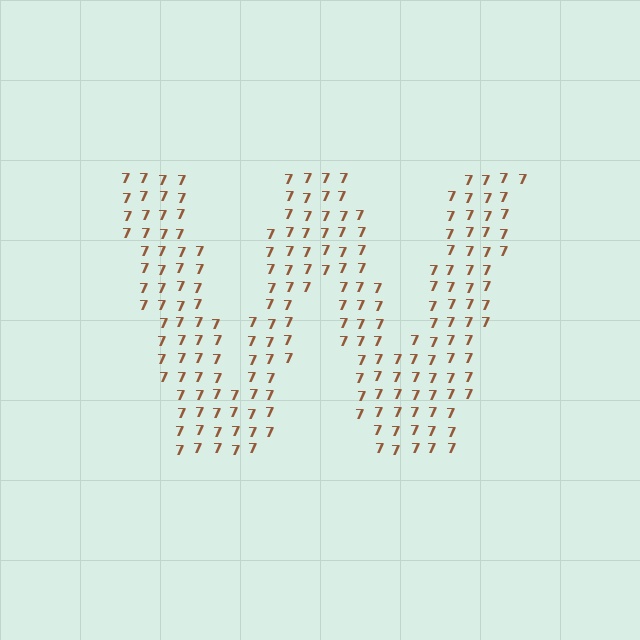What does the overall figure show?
The overall figure shows the letter W.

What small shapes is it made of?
It is made of small digit 7's.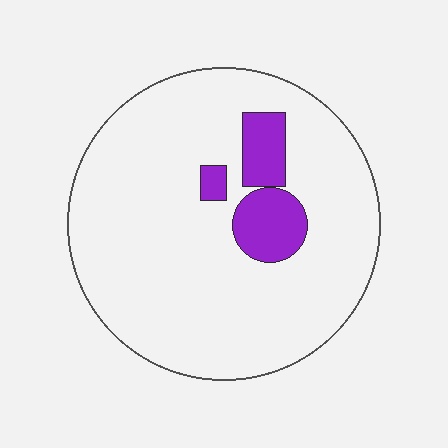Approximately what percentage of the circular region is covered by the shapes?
Approximately 10%.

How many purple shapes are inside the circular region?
3.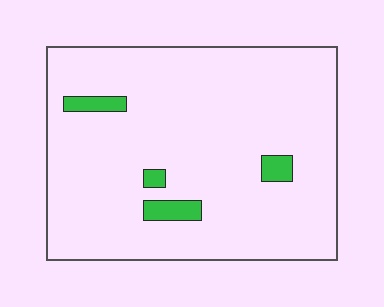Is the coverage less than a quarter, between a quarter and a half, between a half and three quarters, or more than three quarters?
Less than a quarter.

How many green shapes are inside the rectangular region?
4.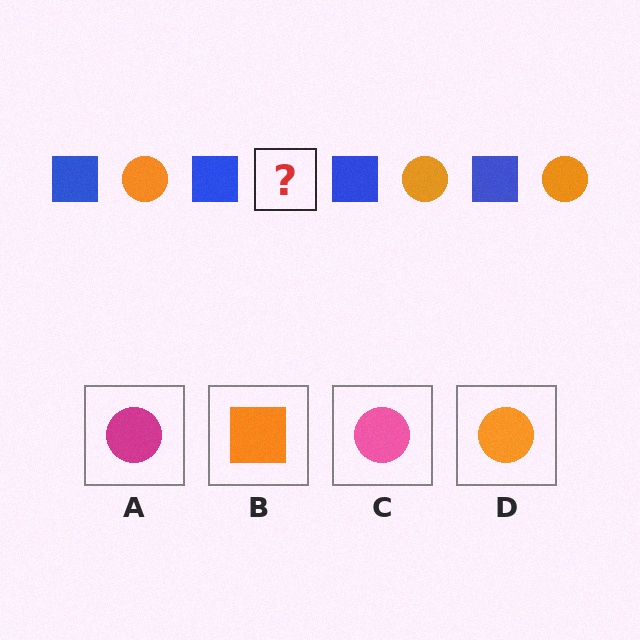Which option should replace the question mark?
Option D.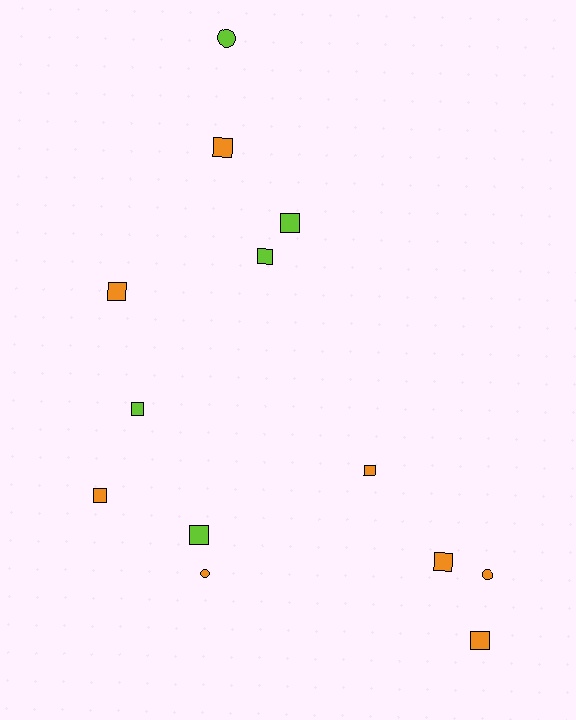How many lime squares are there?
There are 4 lime squares.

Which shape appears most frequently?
Square, with 10 objects.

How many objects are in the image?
There are 13 objects.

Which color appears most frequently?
Orange, with 8 objects.